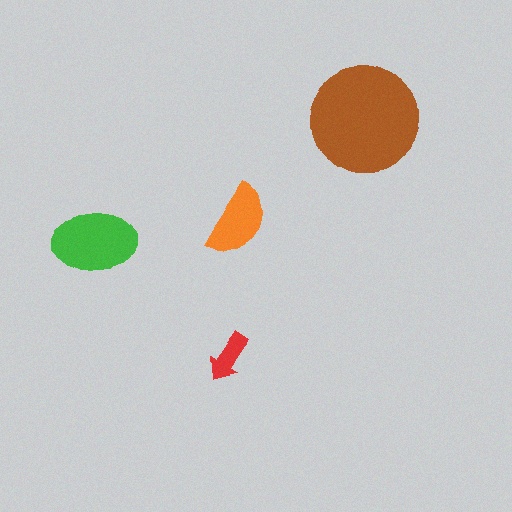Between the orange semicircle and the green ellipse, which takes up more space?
The green ellipse.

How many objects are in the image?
There are 4 objects in the image.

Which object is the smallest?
The red arrow.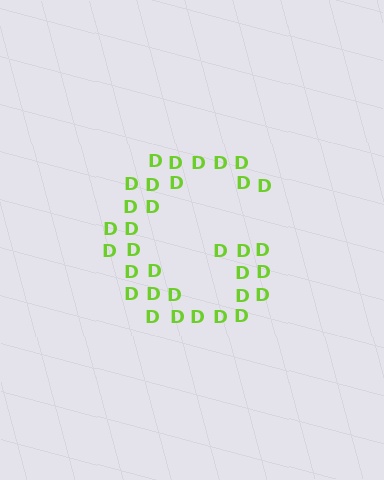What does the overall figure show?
The overall figure shows the letter G.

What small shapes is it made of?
It is made of small letter D's.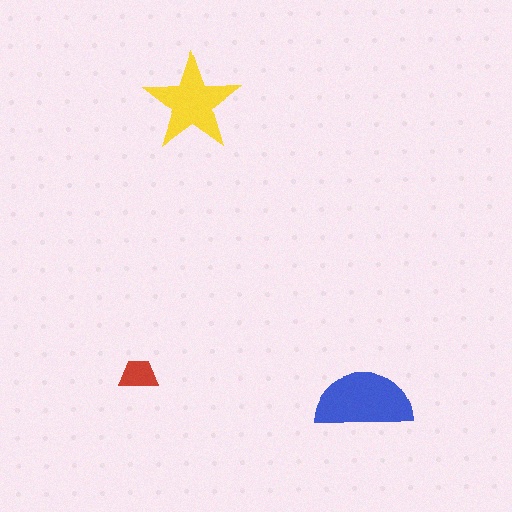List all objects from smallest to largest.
The red trapezoid, the yellow star, the blue semicircle.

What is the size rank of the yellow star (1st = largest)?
2nd.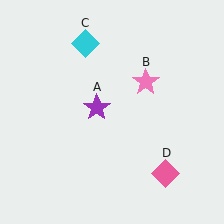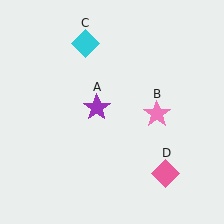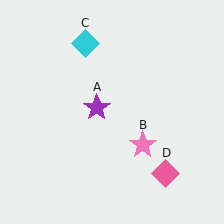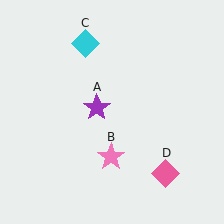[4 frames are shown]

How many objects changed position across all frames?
1 object changed position: pink star (object B).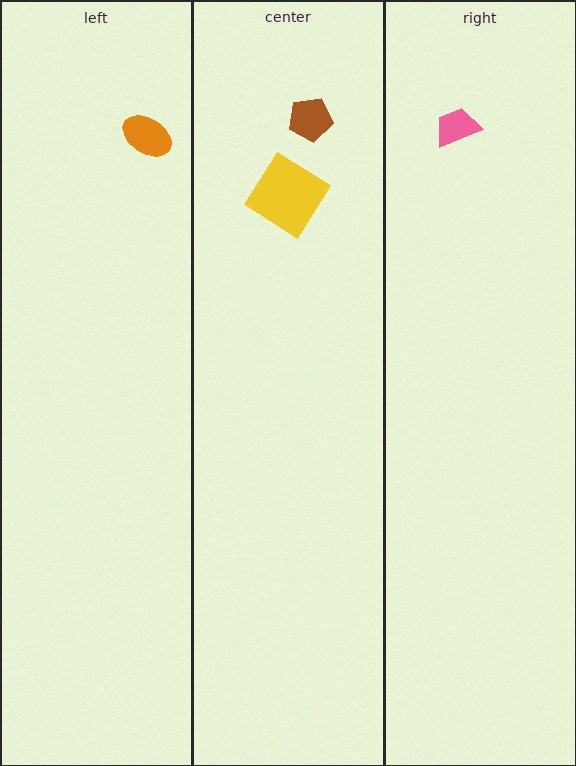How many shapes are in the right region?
1.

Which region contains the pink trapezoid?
The right region.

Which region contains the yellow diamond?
The center region.